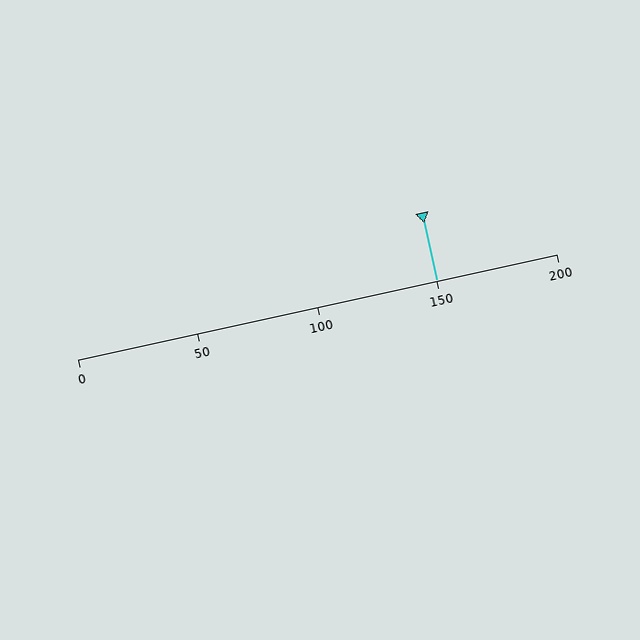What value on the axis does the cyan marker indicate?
The marker indicates approximately 150.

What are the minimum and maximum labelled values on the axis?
The axis runs from 0 to 200.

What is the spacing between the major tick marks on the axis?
The major ticks are spaced 50 apart.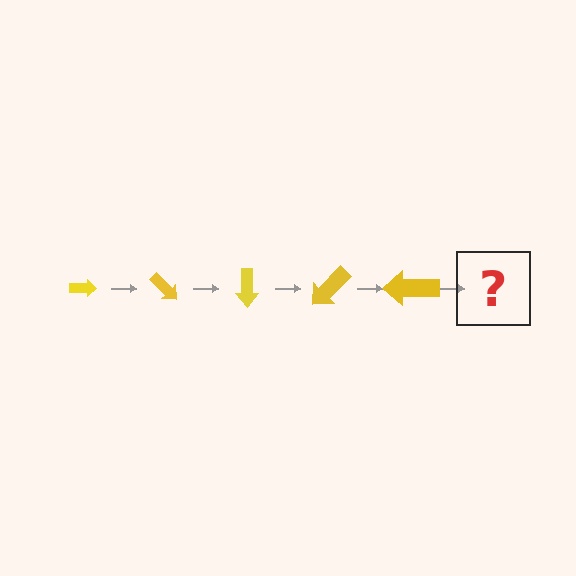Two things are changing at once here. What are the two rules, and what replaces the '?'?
The two rules are that the arrow grows larger each step and it rotates 45 degrees each step. The '?' should be an arrow, larger than the previous one and rotated 225 degrees from the start.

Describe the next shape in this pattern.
It should be an arrow, larger than the previous one and rotated 225 degrees from the start.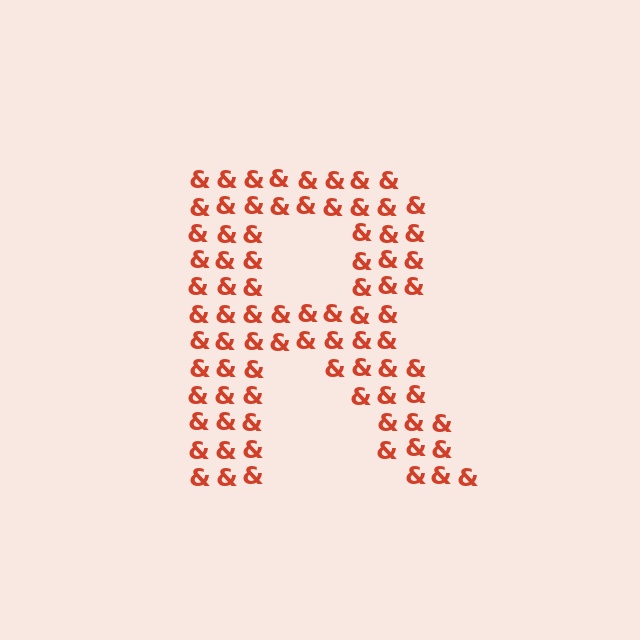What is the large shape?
The large shape is the letter R.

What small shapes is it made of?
It is made of small ampersands.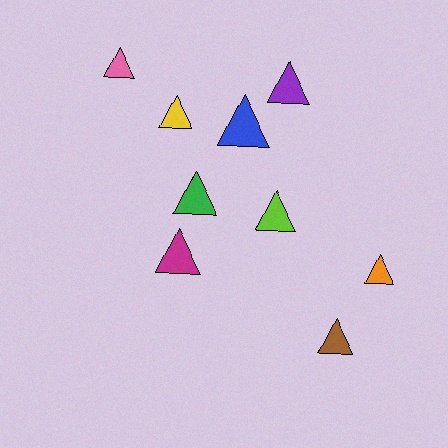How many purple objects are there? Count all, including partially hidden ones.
There is 1 purple object.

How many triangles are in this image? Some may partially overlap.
There are 9 triangles.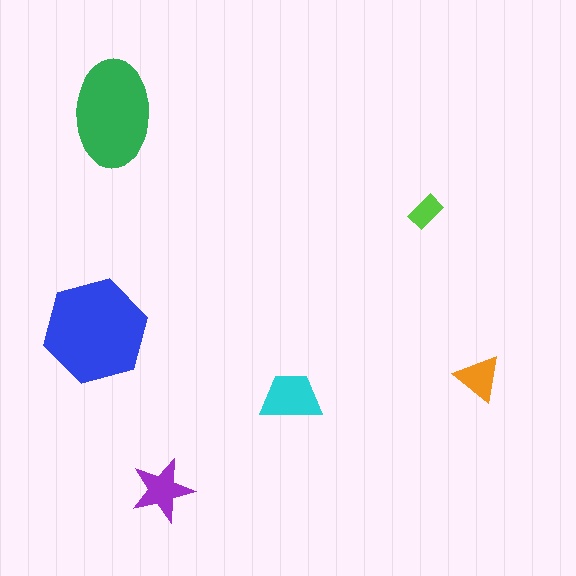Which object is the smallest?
The lime rectangle.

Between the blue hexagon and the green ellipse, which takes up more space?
The blue hexagon.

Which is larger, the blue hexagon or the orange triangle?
The blue hexagon.